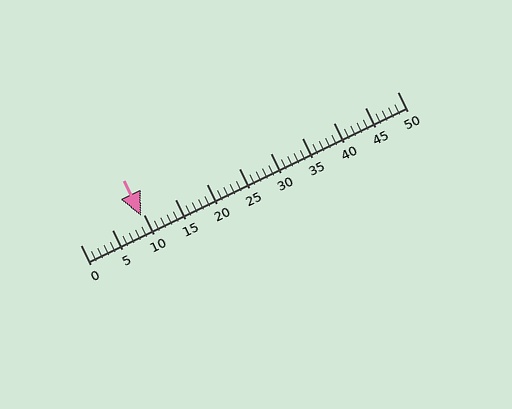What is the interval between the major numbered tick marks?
The major tick marks are spaced 5 units apart.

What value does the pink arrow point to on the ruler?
The pink arrow points to approximately 10.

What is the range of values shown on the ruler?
The ruler shows values from 0 to 50.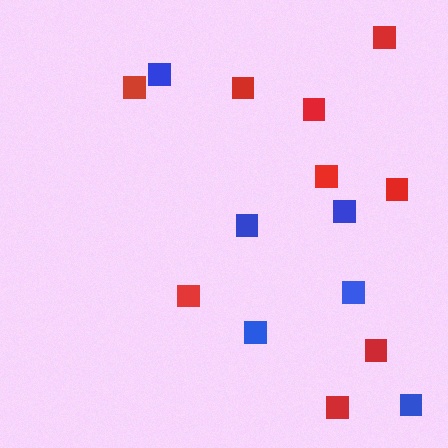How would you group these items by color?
There are 2 groups: one group of red squares (9) and one group of blue squares (6).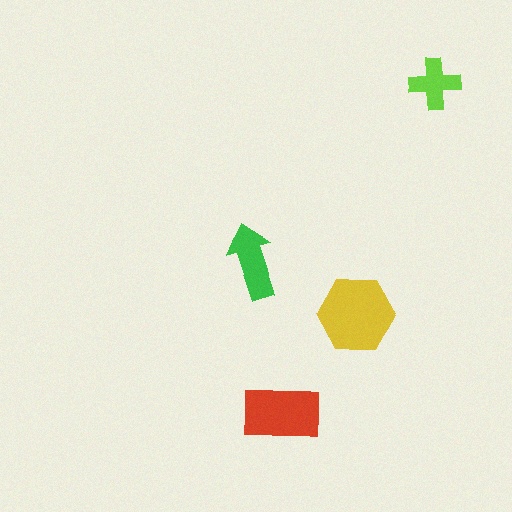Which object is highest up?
The lime cross is topmost.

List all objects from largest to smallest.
The yellow hexagon, the red rectangle, the green arrow, the lime cross.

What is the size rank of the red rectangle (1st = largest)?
2nd.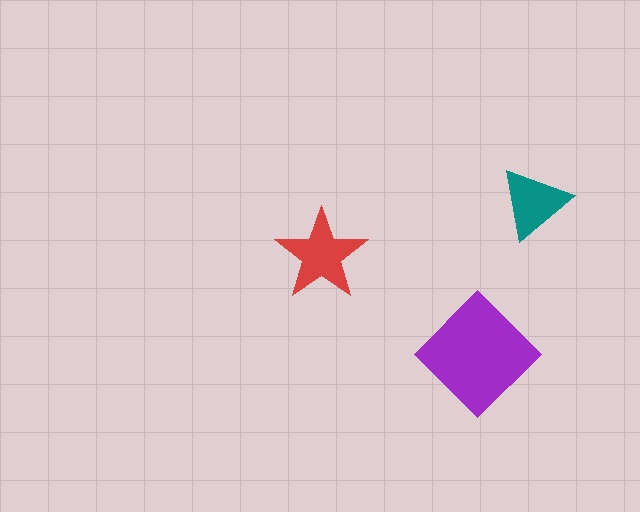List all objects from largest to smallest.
The purple diamond, the red star, the teal triangle.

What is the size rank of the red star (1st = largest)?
2nd.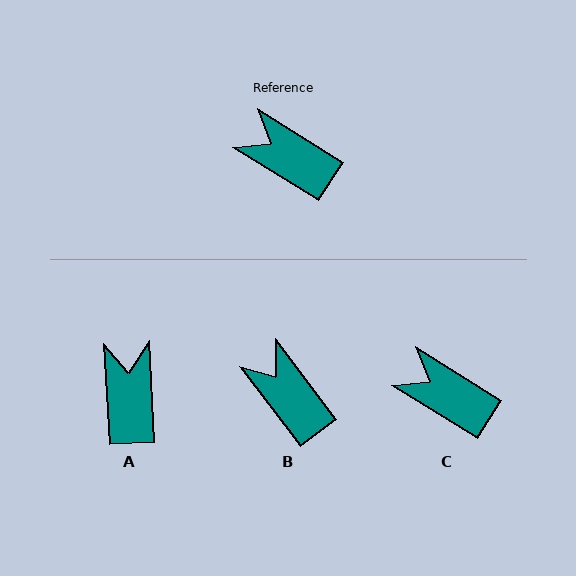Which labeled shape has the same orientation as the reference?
C.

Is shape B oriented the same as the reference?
No, it is off by about 21 degrees.